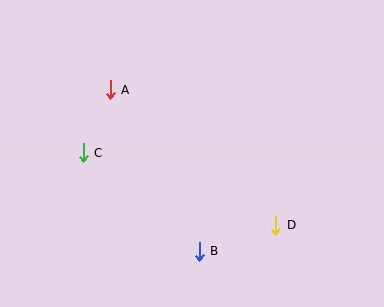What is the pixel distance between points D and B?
The distance between D and B is 81 pixels.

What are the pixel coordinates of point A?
Point A is at (110, 90).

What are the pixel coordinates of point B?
Point B is at (199, 251).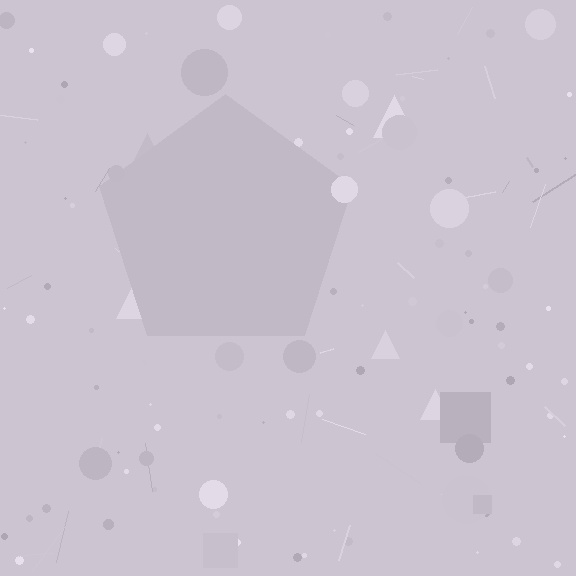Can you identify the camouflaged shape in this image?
The camouflaged shape is a pentagon.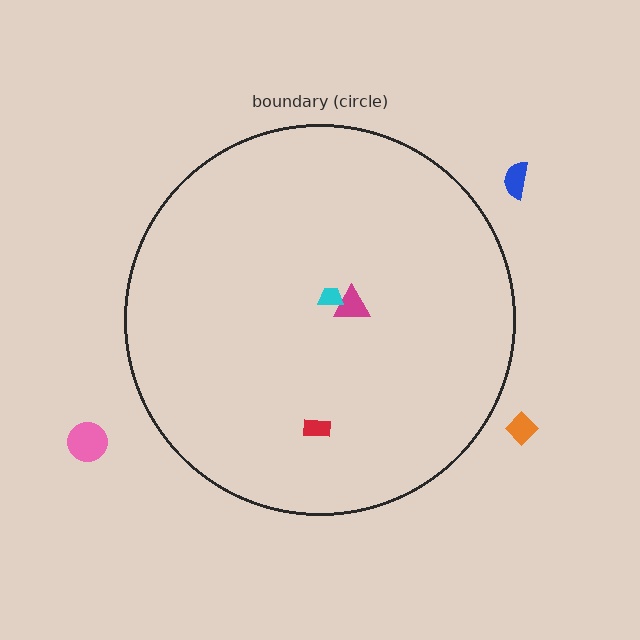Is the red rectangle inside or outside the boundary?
Inside.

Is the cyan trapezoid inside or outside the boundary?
Inside.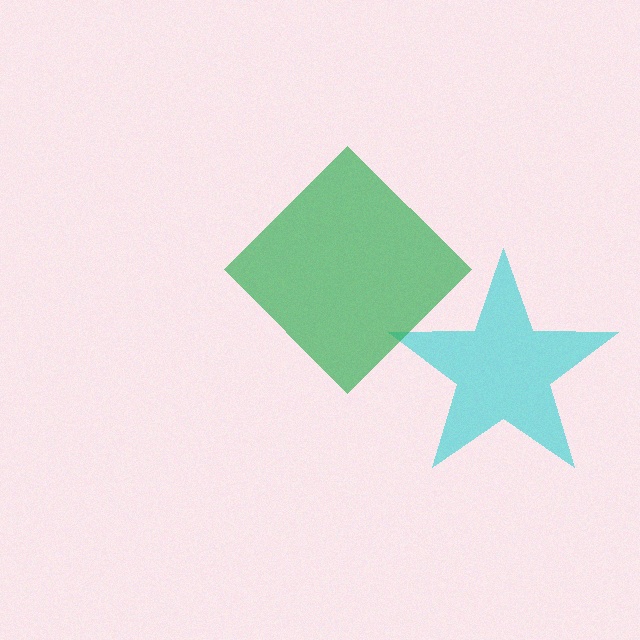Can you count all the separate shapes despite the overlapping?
Yes, there are 2 separate shapes.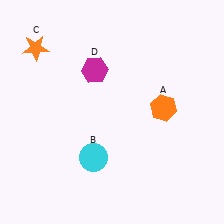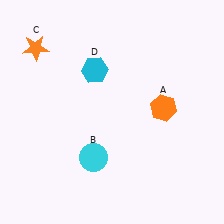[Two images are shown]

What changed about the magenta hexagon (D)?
In Image 1, D is magenta. In Image 2, it changed to cyan.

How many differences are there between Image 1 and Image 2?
There is 1 difference between the two images.